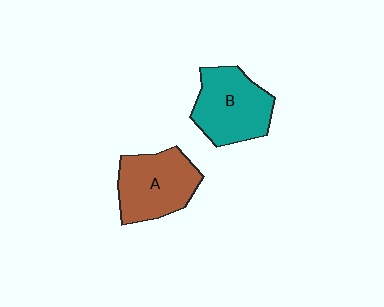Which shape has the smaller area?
Shape A (brown).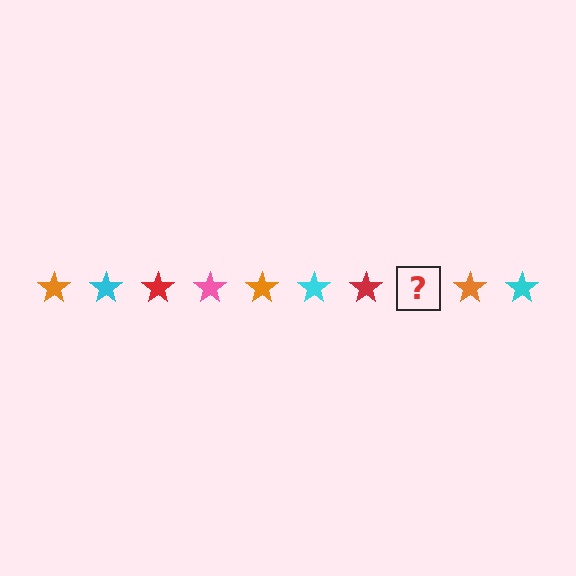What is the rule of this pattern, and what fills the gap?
The rule is that the pattern cycles through orange, cyan, red, pink stars. The gap should be filled with a pink star.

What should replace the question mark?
The question mark should be replaced with a pink star.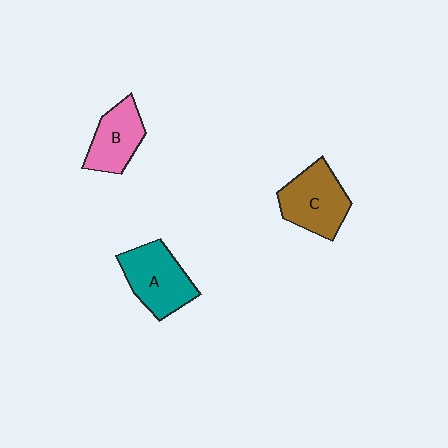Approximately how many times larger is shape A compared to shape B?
Approximately 1.3 times.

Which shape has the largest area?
Shape A (teal).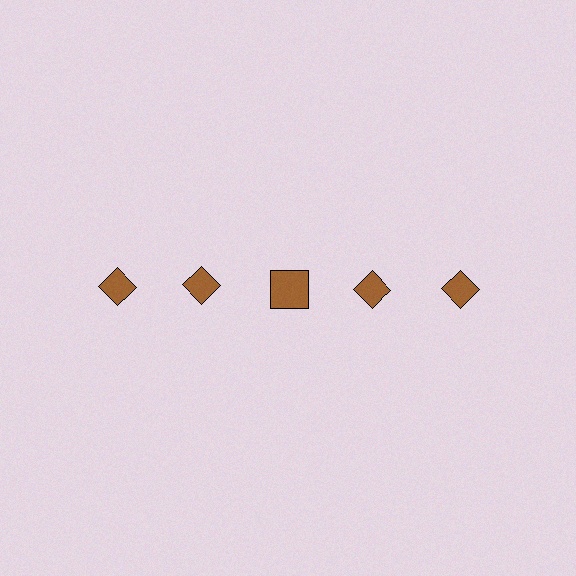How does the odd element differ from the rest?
It has a different shape: square instead of diamond.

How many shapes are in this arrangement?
There are 5 shapes arranged in a grid pattern.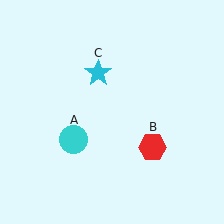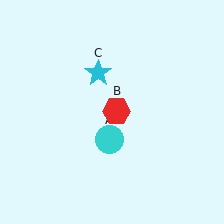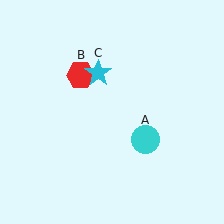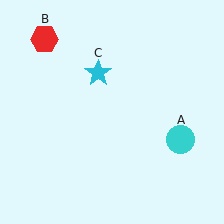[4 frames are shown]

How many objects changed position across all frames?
2 objects changed position: cyan circle (object A), red hexagon (object B).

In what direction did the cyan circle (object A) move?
The cyan circle (object A) moved right.